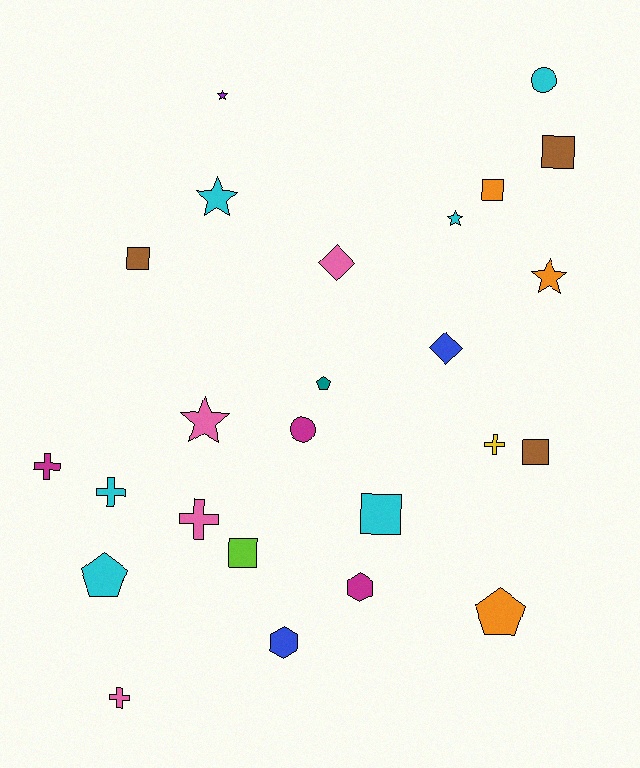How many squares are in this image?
There are 6 squares.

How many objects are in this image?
There are 25 objects.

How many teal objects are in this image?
There is 1 teal object.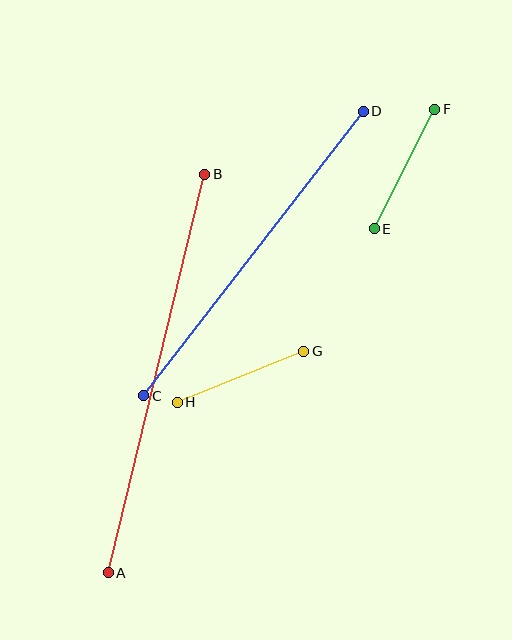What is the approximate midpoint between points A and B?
The midpoint is at approximately (157, 374) pixels.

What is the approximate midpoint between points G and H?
The midpoint is at approximately (240, 377) pixels.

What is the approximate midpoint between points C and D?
The midpoint is at approximately (253, 253) pixels.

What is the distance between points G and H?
The distance is approximately 136 pixels.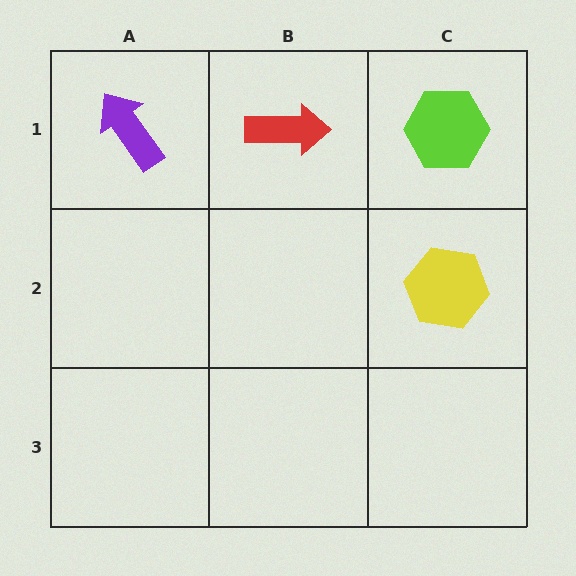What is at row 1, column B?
A red arrow.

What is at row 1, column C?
A lime hexagon.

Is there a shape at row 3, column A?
No, that cell is empty.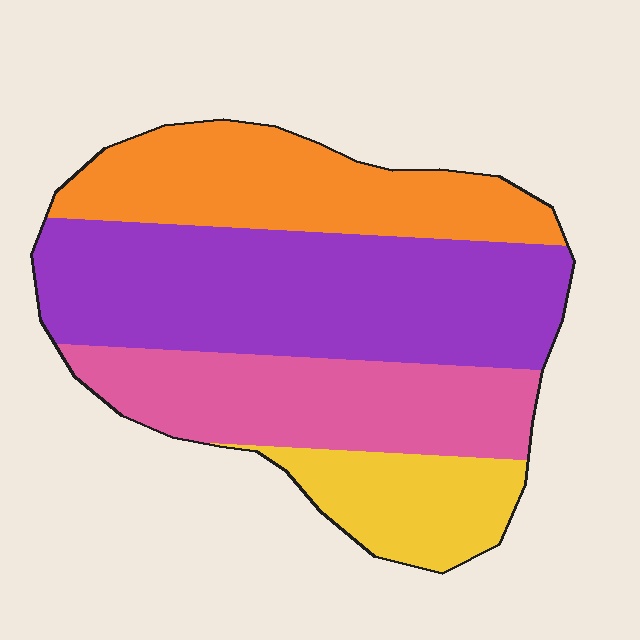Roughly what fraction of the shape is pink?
Pink covers around 25% of the shape.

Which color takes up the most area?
Purple, at roughly 40%.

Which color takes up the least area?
Yellow, at roughly 15%.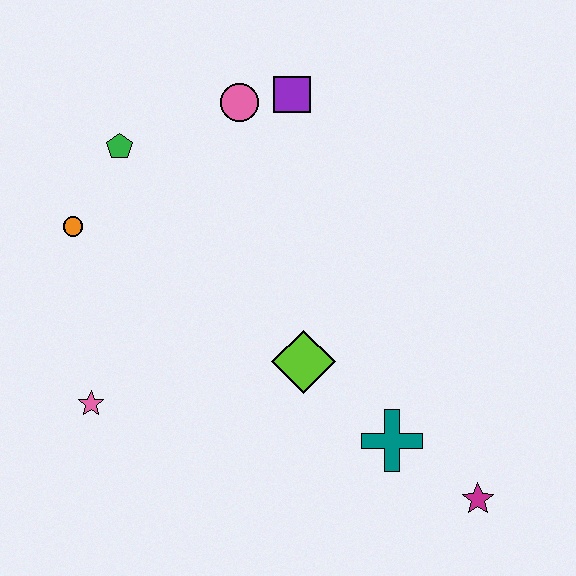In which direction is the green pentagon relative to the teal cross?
The green pentagon is above the teal cross.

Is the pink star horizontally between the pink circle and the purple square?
No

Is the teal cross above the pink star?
No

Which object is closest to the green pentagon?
The orange circle is closest to the green pentagon.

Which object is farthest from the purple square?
The magenta star is farthest from the purple square.